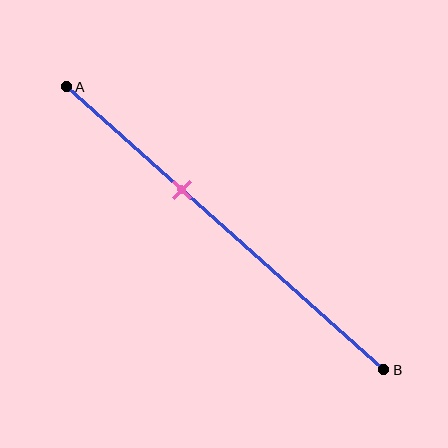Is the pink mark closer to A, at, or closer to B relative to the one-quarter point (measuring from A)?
The pink mark is closer to point B than the one-quarter point of segment AB.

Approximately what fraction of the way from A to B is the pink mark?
The pink mark is approximately 35% of the way from A to B.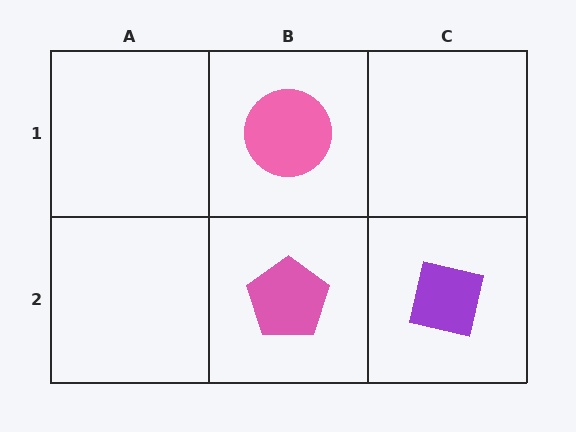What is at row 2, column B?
A pink pentagon.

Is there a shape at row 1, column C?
No, that cell is empty.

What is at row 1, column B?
A pink circle.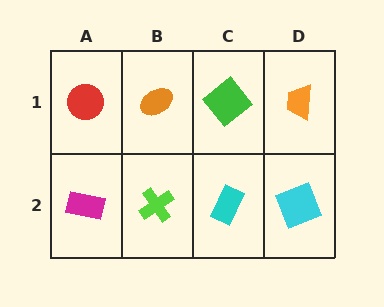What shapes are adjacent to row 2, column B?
An orange ellipse (row 1, column B), a magenta rectangle (row 2, column A), a cyan rectangle (row 2, column C).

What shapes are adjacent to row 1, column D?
A cyan square (row 2, column D), a green diamond (row 1, column C).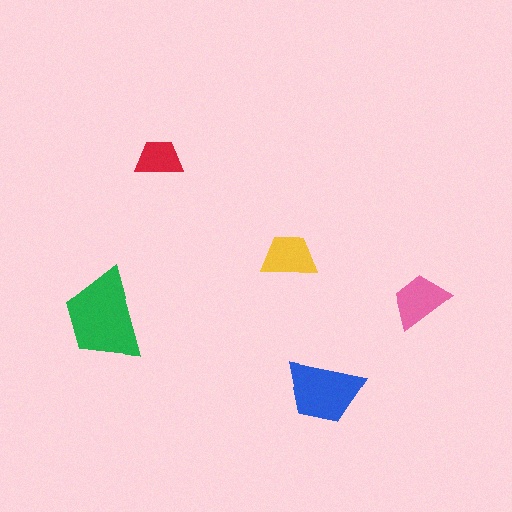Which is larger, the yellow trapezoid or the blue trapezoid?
The blue one.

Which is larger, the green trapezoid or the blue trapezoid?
The green one.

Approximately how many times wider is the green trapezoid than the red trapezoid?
About 2 times wider.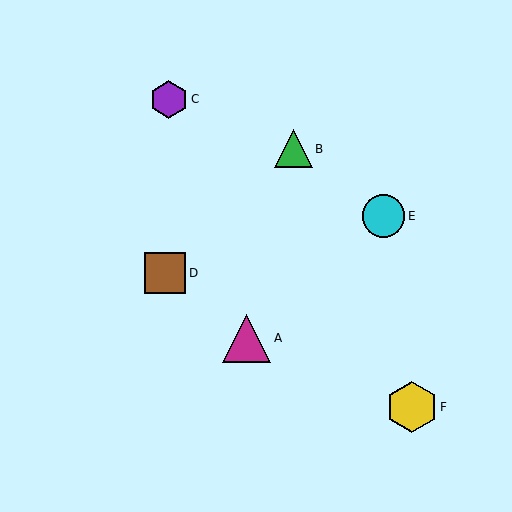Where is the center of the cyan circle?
The center of the cyan circle is at (384, 216).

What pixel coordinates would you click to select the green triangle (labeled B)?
Click at (293, 149) to select the green triangle B.